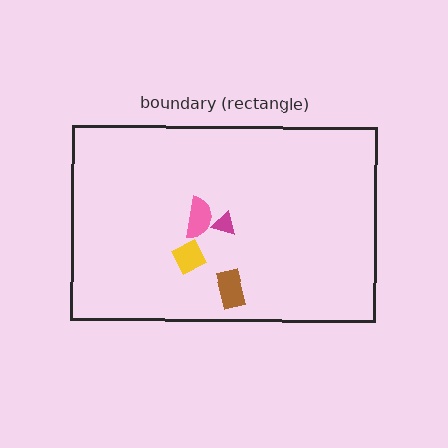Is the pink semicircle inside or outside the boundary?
Inside.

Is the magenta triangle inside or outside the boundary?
Inside.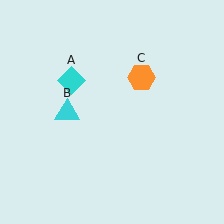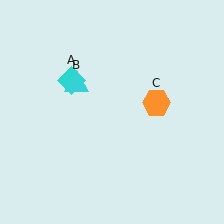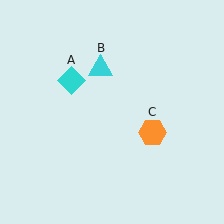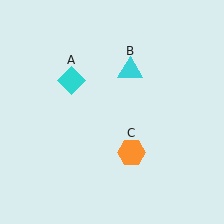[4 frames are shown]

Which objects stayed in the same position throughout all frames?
Cyan diamond (object A) remained stationary.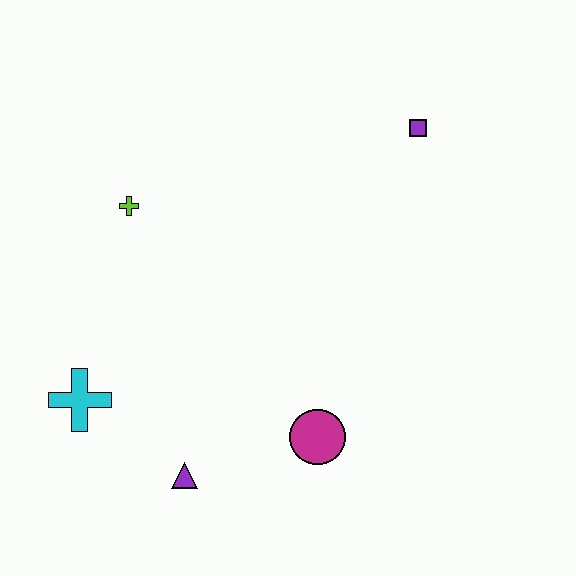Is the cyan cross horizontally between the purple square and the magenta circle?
No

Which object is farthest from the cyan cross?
The purple square is farthest from the cyan cross.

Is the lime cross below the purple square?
Yes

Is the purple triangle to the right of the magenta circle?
No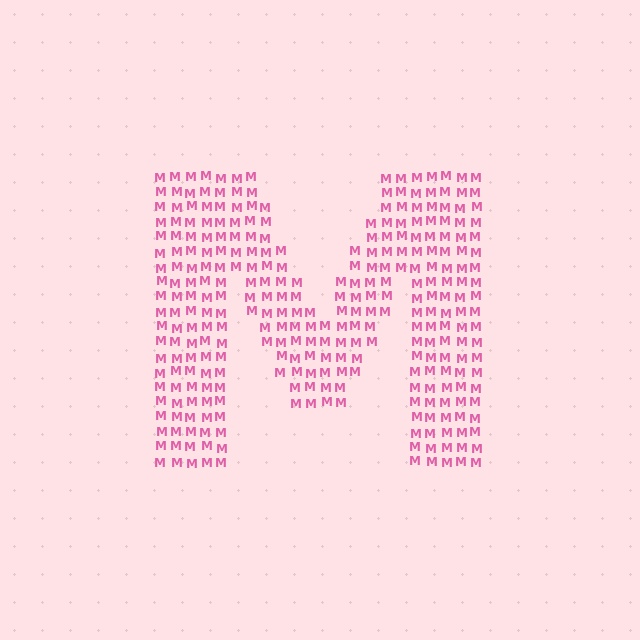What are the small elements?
The small elements are letter M's.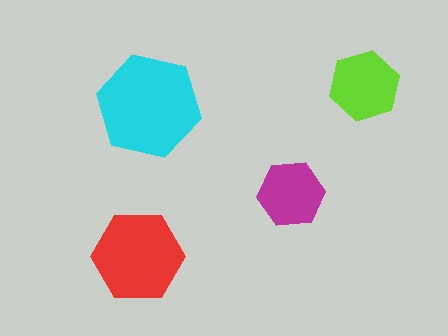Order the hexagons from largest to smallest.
the cyan one, the red one, the lime one, the magenta one.